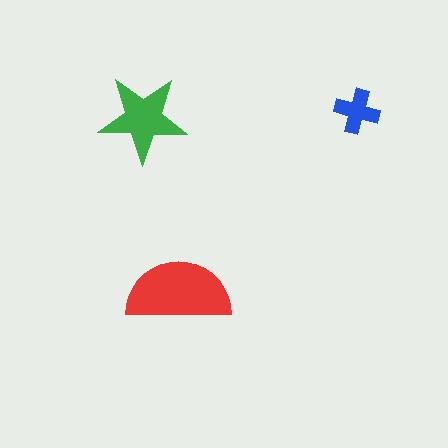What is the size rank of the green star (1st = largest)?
2nd.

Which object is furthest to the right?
The blue cross is rightmost.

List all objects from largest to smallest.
The red semicircle, the green star, the blue cross.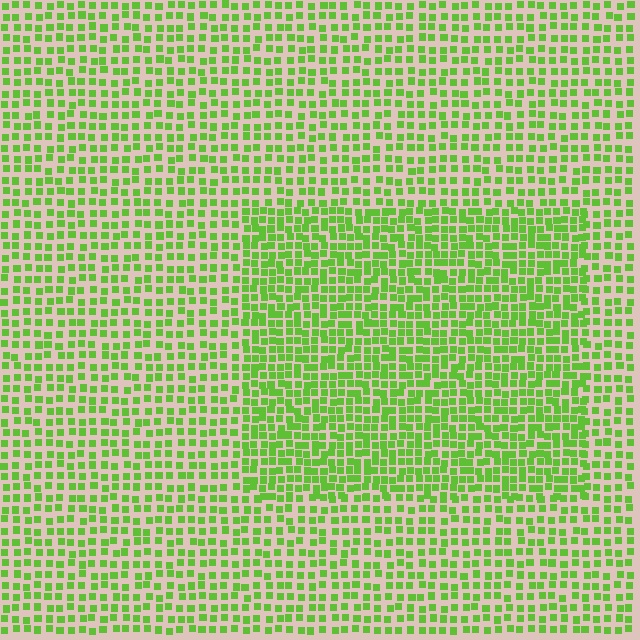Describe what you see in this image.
The image contains small lime elements arranged at two different densities. A rectangle-shaped region is visible where the elements are more densely packed than the surrounding area.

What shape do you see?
I see a rectangle.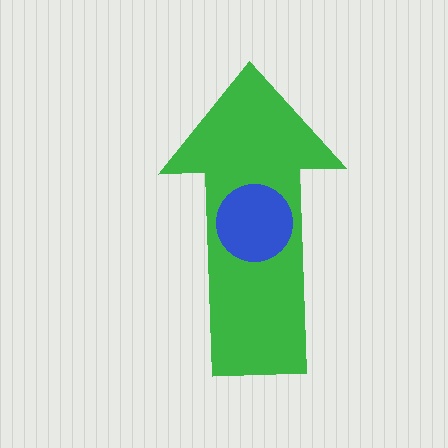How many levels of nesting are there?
2.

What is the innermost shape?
The blue circle.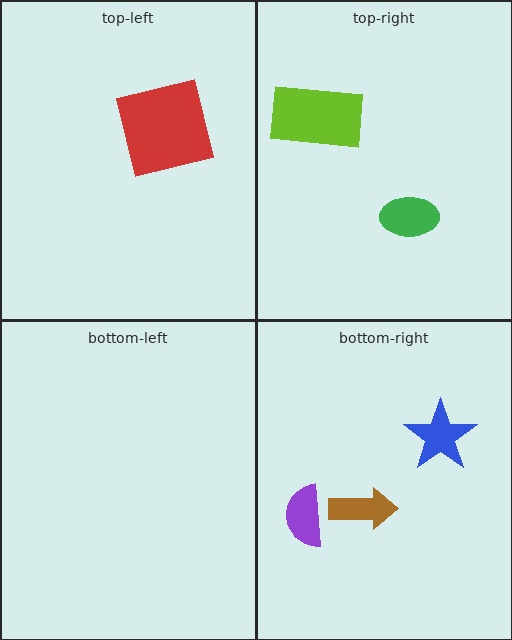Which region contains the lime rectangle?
The top-right region.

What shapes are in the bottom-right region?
The blue star, the purple semicircle, the brown arrow.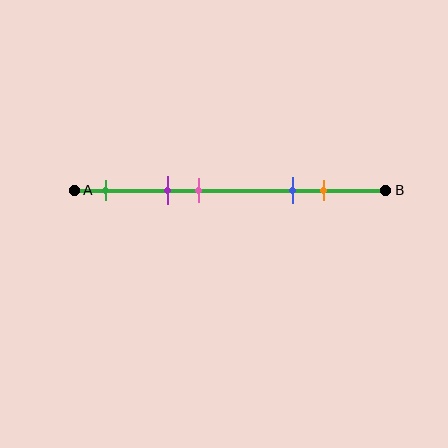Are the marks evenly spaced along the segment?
No, the marks are not evenly spaced.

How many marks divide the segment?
There are 5 marks dividing the segment.